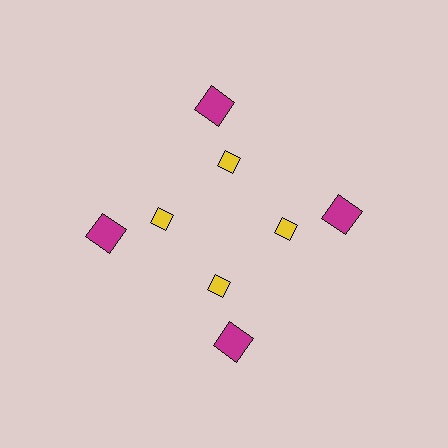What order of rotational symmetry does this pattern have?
This pattern has 4-fold rotational symmetry.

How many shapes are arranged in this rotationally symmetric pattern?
There are 8 shapes, arranged in 4 groups of 2.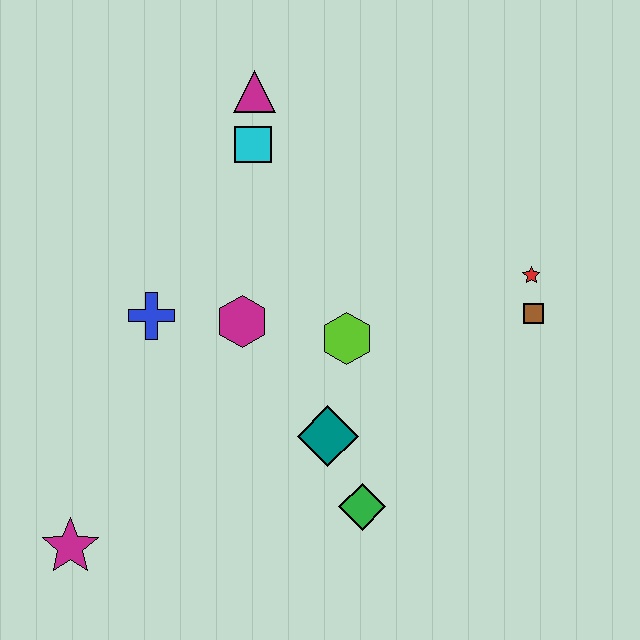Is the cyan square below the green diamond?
No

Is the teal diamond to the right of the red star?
No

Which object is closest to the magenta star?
The blue cross is closest to the magenta star.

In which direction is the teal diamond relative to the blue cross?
The teal diamond is to the right of the blue cross.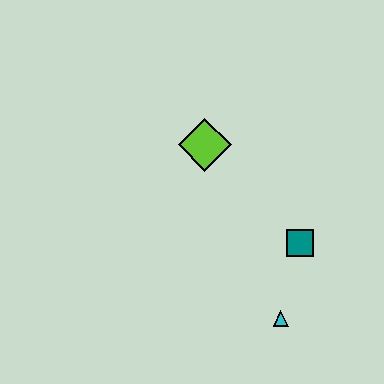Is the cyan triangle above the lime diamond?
No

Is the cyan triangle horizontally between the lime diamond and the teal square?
Yes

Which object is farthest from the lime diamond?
The cyan triangle is farthest from the lime diamond.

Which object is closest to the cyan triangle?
The teal square is closest to the cyan triangle.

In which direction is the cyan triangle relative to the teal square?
The cyan triangle is below the teal square.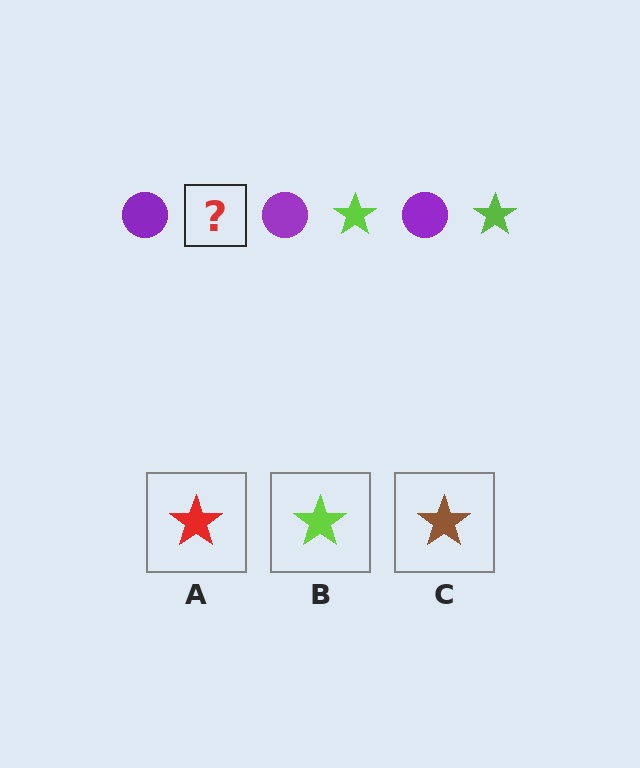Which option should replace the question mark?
Option B.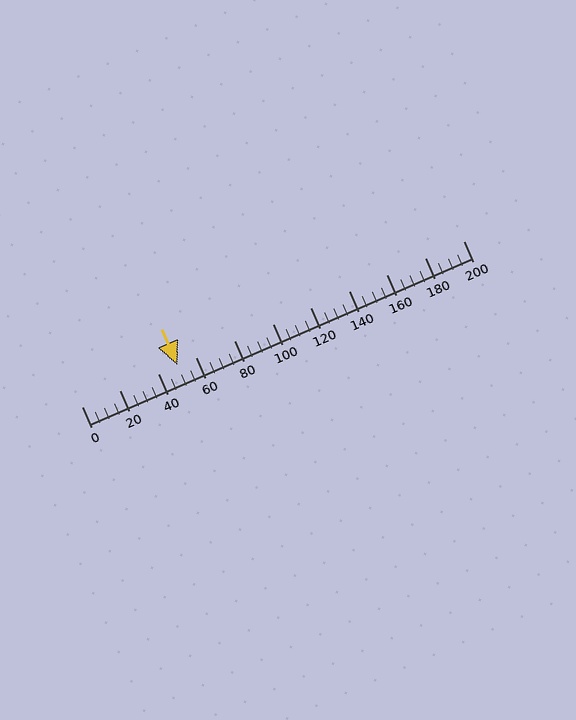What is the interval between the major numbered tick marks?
The major tick marks are spaced 20 units apart.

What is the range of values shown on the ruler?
The ruler shows values from 0 to 200.